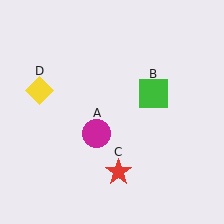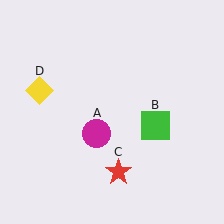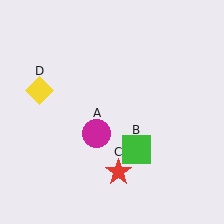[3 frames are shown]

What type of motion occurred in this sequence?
The green square (object B) rotated clockwise around the center of the scene.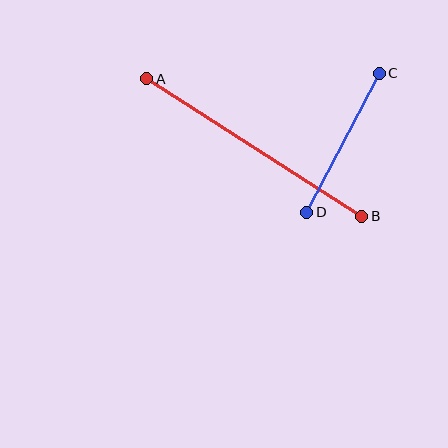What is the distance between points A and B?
The distance is approximately 255 pixels.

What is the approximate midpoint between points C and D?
The midpoint is at approximately (343, 143) pixels.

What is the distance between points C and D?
The distance is approximately 157 pixels.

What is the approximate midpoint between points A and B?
The midpoint is at approximately (254, 148) pixels.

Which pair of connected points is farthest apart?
Points A and B are farthest apart.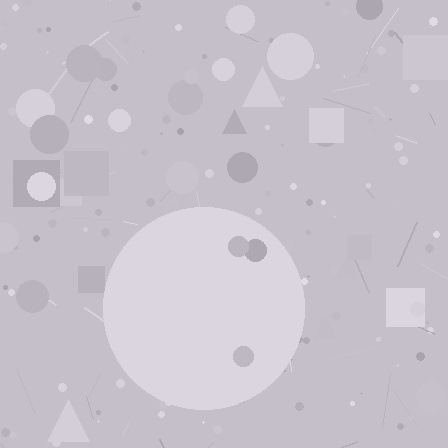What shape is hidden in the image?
A circle is hidden in the image.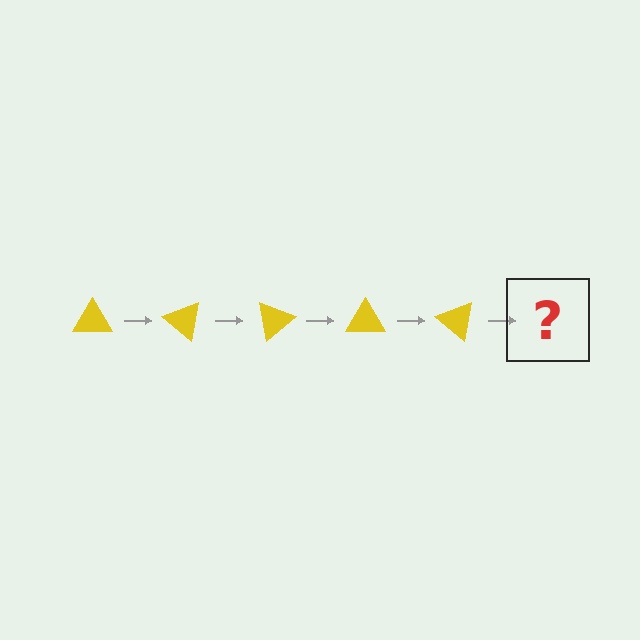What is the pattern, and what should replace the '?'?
The pattern is that the triangle rotates 40 degrees each step. The '?' should be a yellow triangle rotated 200 degrees.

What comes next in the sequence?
The next element should be a yellow triangle rotated 200 degrees.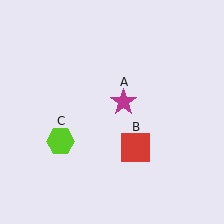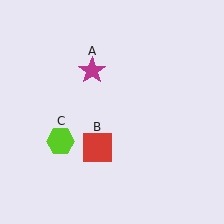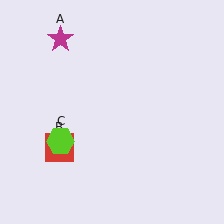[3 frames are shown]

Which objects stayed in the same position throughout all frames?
Lime hexagon (object C) remained stationary.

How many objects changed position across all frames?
2 objects changed position: magenta star (object A), red square (object B).